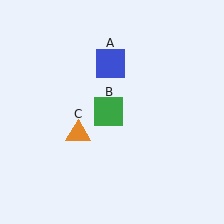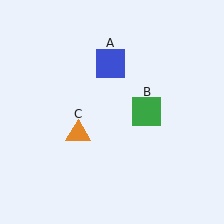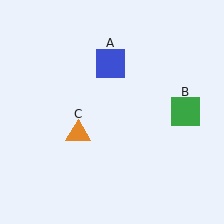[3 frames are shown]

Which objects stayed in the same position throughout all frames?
Blue square (object A) and orange triangle (object C) remained stationary.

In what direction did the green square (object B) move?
The green square (object B) moved right.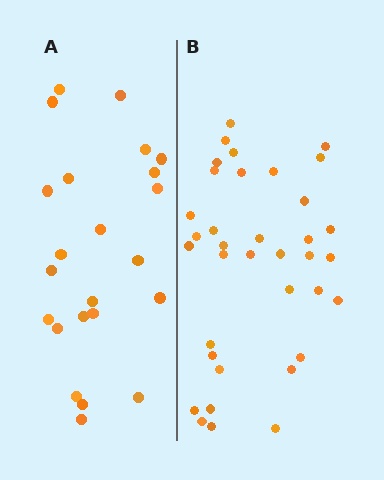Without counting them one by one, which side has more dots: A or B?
Region B (the right region) has more dots.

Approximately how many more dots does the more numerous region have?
Region B has approximately 15 more dots than region A.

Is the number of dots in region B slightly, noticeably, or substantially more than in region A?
Region B has substantially more. The ratio is roughly 1.6 to 1.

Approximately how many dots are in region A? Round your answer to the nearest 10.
About 20 dots. (The exact count is 23, which rounds to 20.)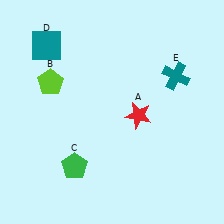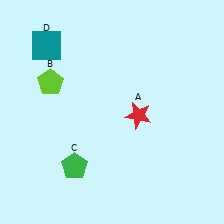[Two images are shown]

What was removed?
The teal cross (E) was removed in Image 2.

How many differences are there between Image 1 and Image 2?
There is 1 difference between the two images.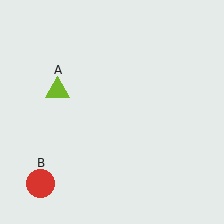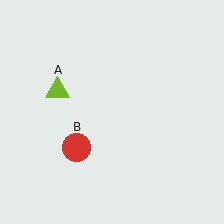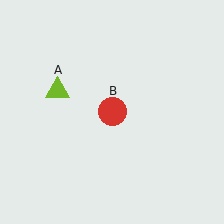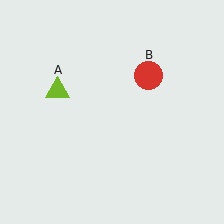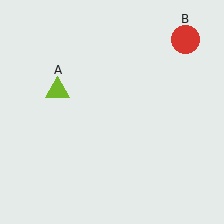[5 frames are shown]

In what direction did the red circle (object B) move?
The red circle (object B) moved up and to the right.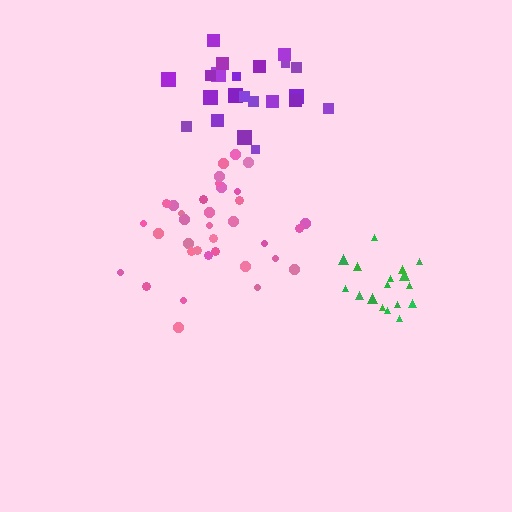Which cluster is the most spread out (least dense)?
Pink.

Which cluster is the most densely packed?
Green.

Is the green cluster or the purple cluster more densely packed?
Green.